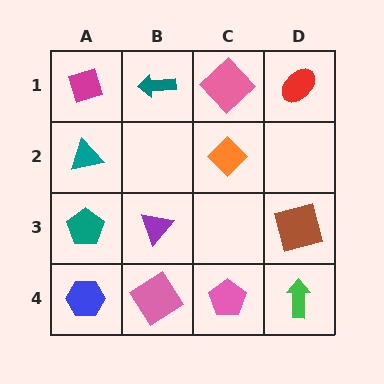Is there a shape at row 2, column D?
No, that cell is empty.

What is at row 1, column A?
A magenta diamond.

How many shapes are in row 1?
4 shapes.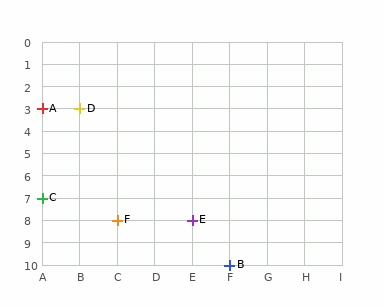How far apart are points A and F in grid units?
Points A and F are 2 columns and 5 rows apart (about 5.4 grid units diagonally).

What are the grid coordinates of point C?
Point C is at grid coordinates (A, 7).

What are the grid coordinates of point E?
Point E is at grid coordinates (E, 8).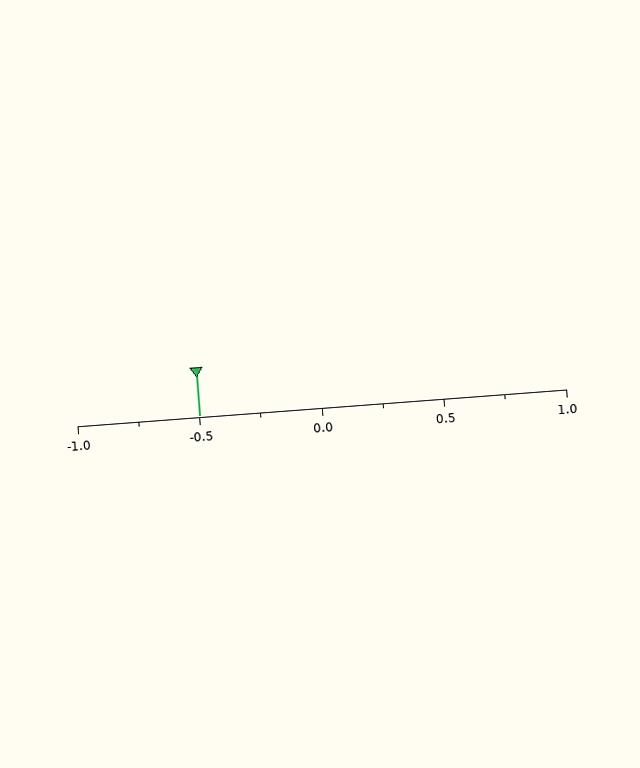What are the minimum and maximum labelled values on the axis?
The axis runs from -1.0 to 1.0.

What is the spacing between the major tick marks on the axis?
The major ticks are spaced 0.5 apart.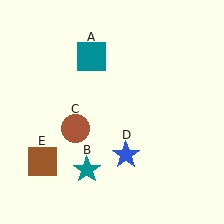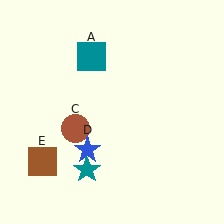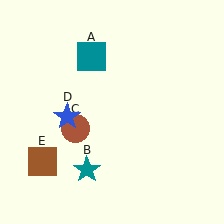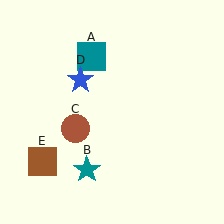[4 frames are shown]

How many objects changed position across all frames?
1 object changed position: blue star (object D).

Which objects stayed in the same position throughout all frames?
Teal square (object A) and teal star (object B) and brown circle (object C) and brown square (object E) remained stationary.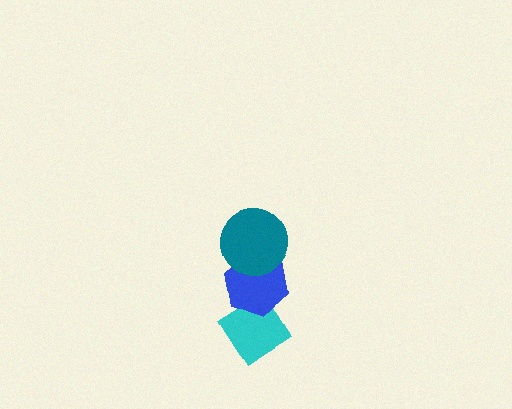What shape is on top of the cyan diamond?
The blue hexagon is on top of the cyan diamond.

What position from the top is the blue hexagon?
The blue hexagon is 2nd from the top.